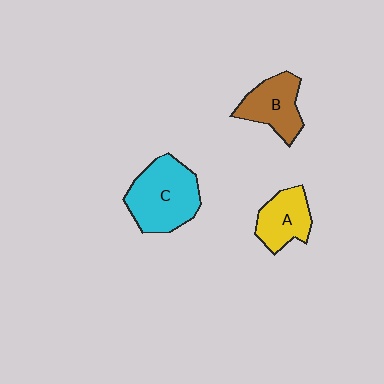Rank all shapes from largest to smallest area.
From largest to smallest: C (cyan), B (brown), A (yellow).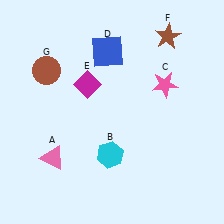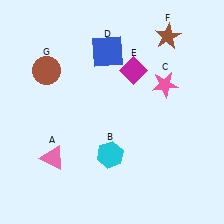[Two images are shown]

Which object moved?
The magenta diamond (E) moved right.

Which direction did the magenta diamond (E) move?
The magenta diamond (E) moved right.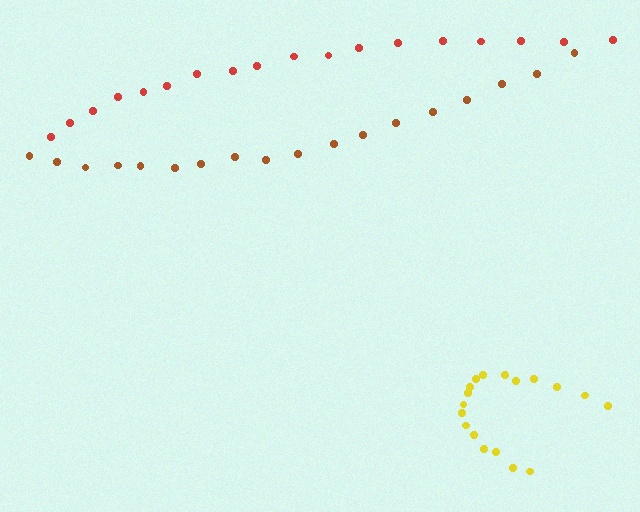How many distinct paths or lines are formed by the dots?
There are 3 distinct paths.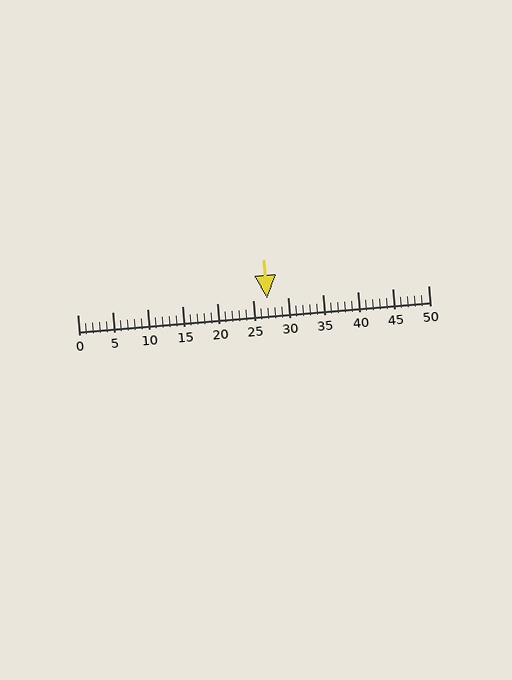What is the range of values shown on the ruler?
The ruler shows values from 0 to 50.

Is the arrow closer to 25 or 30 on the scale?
The arrow is closer to 25.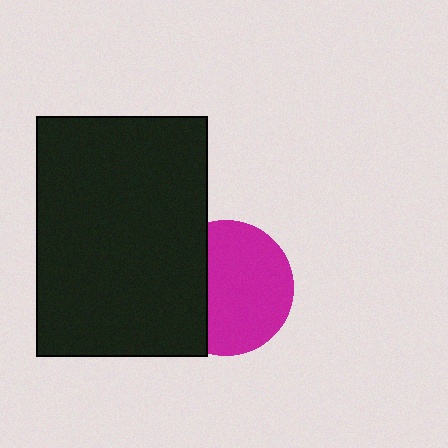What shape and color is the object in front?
The object in front is a black rectangle.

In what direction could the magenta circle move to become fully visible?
The magenta circle could move right. That would shift it out from behind the black rectangle entirely.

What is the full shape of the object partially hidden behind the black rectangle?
The partially hidden object is a magenta circle.